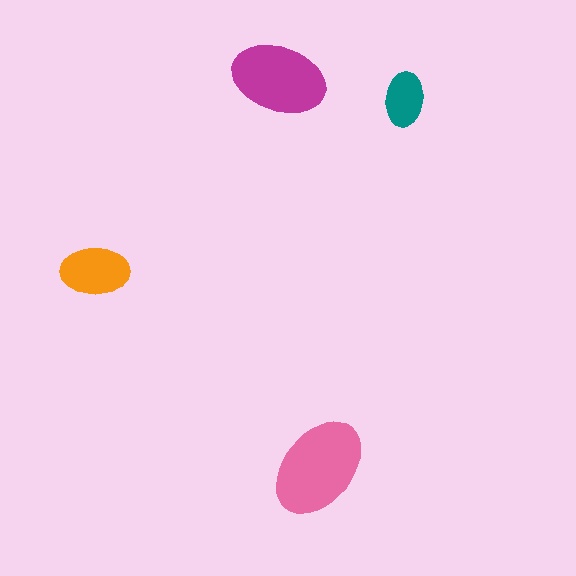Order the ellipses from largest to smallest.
the pink one, the magenta one, the orange one, the teal one.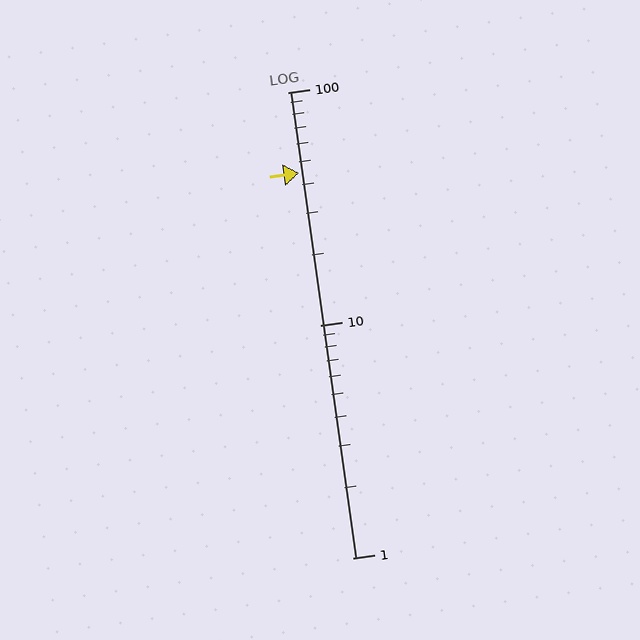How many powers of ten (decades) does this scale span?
The scale spans 2 decades, from 1 to 100.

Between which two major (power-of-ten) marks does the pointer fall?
The pointer is between 10 and 100.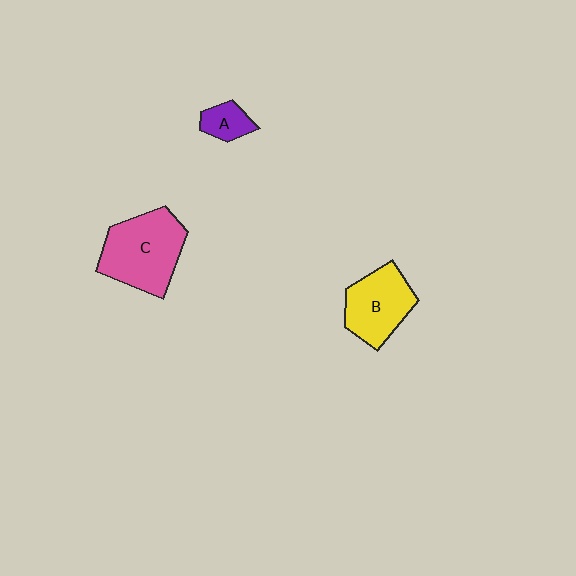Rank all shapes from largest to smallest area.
From largest to smallest: C (pink), B (yellow), A (purple).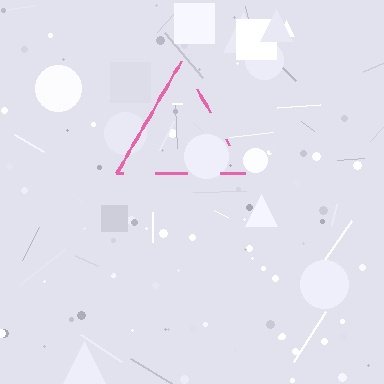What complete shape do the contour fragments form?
The contour fragments form a triangle.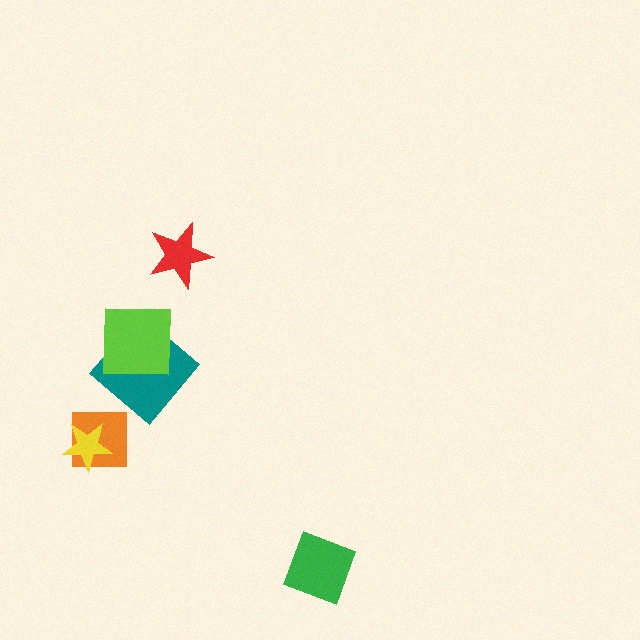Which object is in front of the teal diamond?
The lime square is in front of the teal diamond.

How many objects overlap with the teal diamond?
1 object overlaps with the teal diamond.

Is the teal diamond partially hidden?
Yes, it is partially covered by another shape.